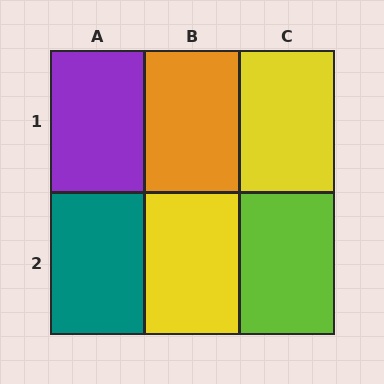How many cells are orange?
1 cell is orange.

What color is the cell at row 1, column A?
Purple.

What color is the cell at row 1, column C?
Yellow.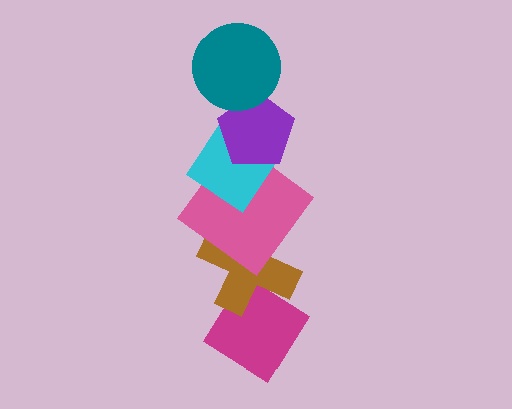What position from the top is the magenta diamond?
The magenta diamond is 6th from the top.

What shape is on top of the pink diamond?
The cyan diamond is on top of the pink diamond.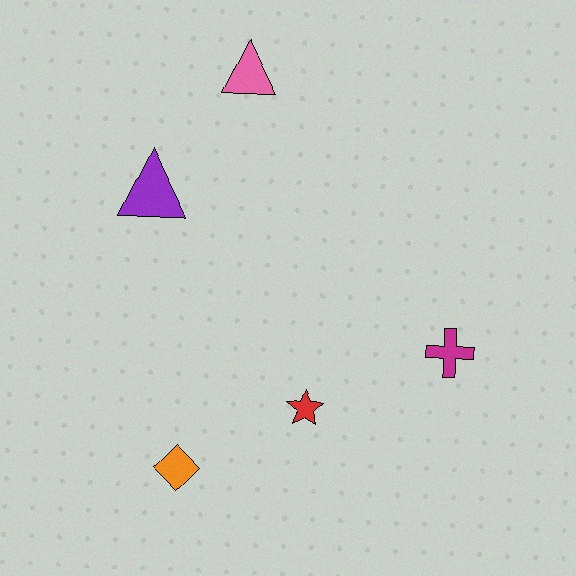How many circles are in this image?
There are no circles.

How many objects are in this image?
There are 5 objects.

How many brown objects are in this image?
There are no brown objects.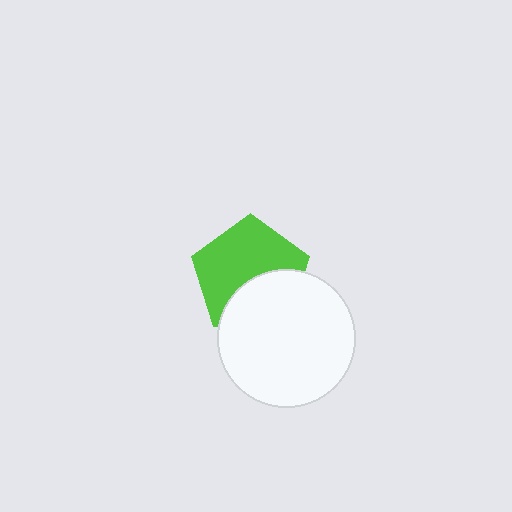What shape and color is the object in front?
The object in front is a white circle.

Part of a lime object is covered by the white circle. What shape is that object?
It is a pentagon.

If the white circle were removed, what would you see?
You would see the complete lime pentagon.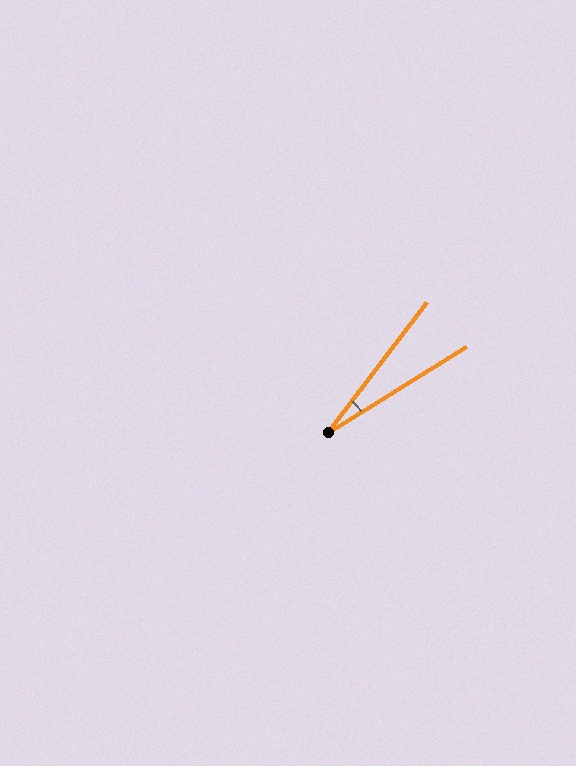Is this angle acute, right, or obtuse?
It is acute.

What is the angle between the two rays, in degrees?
Approximately 21 degrees.